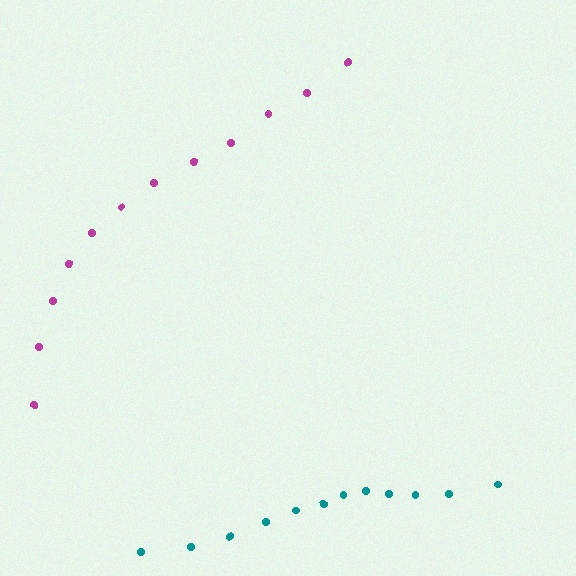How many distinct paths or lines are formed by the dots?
There are 2 distinct paths.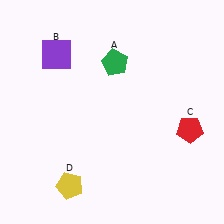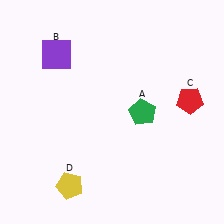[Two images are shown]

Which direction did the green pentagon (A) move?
The green pentagon (A) moved down.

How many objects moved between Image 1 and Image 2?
2 objects moved between the two images.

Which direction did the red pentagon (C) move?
The red pentagon (C) moved up.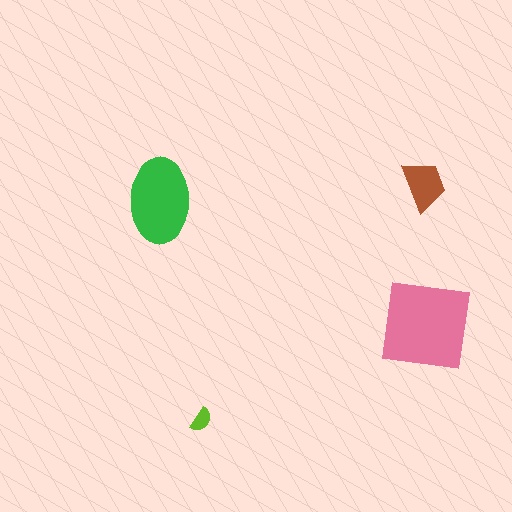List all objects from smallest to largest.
The lime semicircle, the brown trapezoid, the green ellipse, the pink square.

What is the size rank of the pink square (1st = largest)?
1st.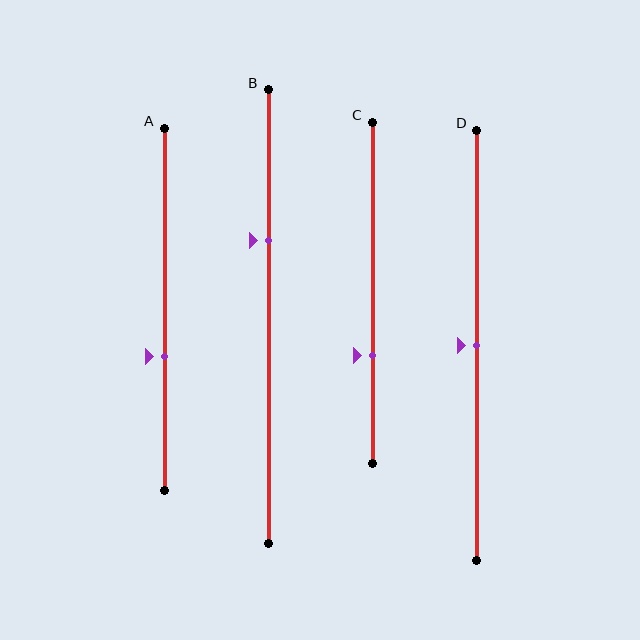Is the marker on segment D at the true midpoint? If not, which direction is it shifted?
Yes, the marker on segment D is at the true midpoint.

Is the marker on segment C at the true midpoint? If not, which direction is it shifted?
No, the marker on segment C is shifted downward by about 18% of the segment length.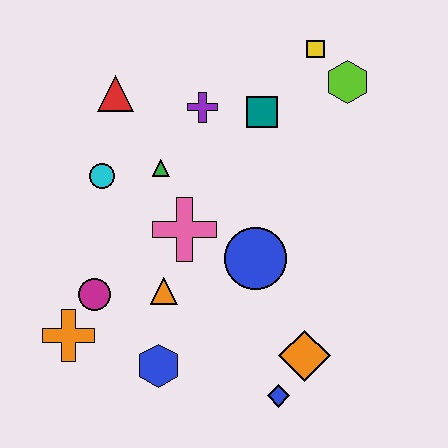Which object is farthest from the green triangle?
The blue diamond is farthest from the green triangle.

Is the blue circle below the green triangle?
Yes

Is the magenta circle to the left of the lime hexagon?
Yes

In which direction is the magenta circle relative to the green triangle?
The magenta circle is below the green triangle.